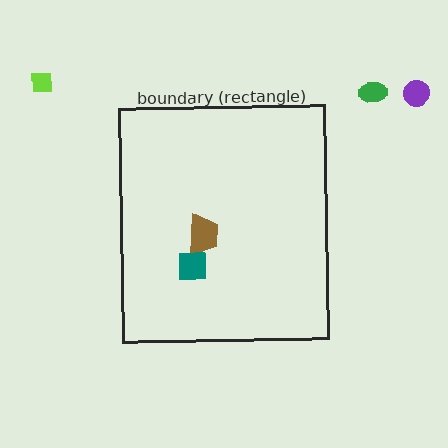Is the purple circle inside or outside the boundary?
Outside.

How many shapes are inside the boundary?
2 inside, 3 outside.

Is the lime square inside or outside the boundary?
Outside.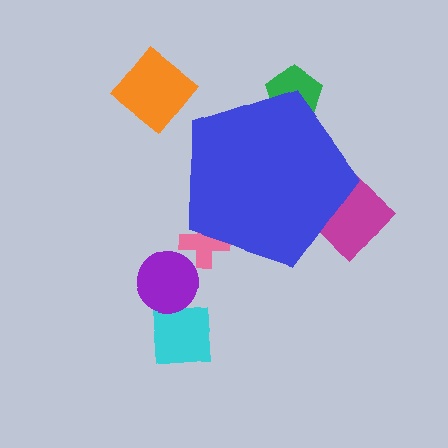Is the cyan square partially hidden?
No, the cyan square is fully visible.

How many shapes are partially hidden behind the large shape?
3 shapes are partially hidden.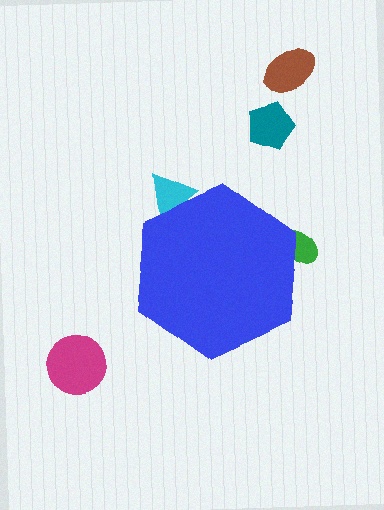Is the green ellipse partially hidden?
Yes, the green ellipse is partially hidden behind the blue hexagon.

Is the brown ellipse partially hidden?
No, the brown ellipse is fully visible.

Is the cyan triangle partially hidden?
Yes, the cyan triangle is partially hidden behind the blue hexagon.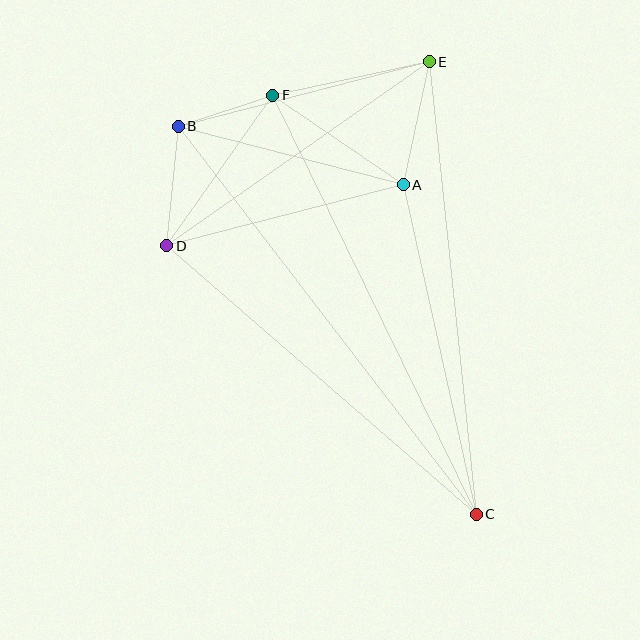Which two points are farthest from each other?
Points B and C are farthest from each other.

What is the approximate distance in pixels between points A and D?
The distance between A and D is approximately 244 pixels.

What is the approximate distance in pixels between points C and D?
The distance between C and D is approximately 410 pixels.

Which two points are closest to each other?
Points B and F are closest to each other.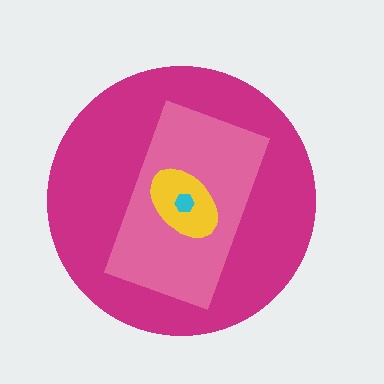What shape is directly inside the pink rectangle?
The yellow ellipse.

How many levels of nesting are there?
4.